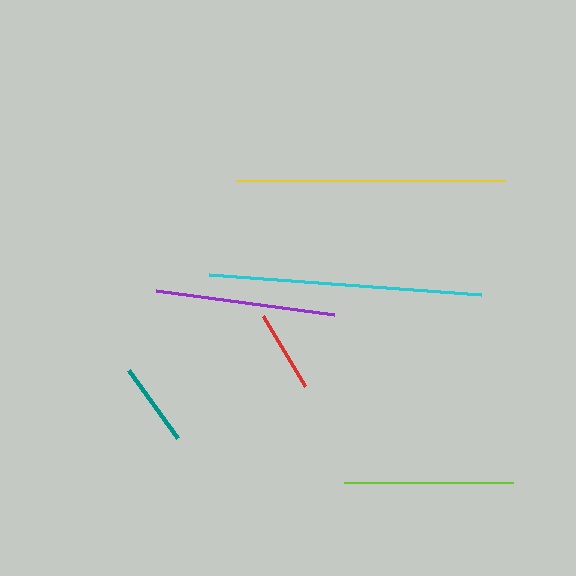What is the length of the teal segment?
The teal segment is approximately 84 pixels long.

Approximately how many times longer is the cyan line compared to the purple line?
The cyan line is approximately 1.5 times the length of the purple line.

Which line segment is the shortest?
The red line is the shortest at approximately 82 pixels.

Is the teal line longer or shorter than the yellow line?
The yellow line is longer than the teal line.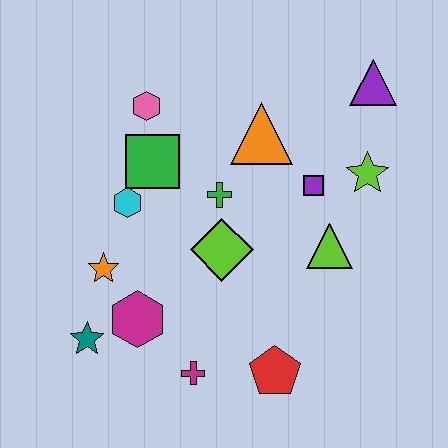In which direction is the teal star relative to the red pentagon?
The teal star is to the left of the red pentagon.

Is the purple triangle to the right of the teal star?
Yes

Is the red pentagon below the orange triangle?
Yes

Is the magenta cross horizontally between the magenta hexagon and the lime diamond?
Yes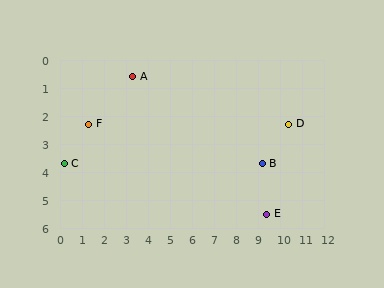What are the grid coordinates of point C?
Point C is at approximately (0.2, 3.7).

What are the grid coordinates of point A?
Point A is at approximately (3.3, 0.6).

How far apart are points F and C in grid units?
Points F and C are about 1.8 grid units apart.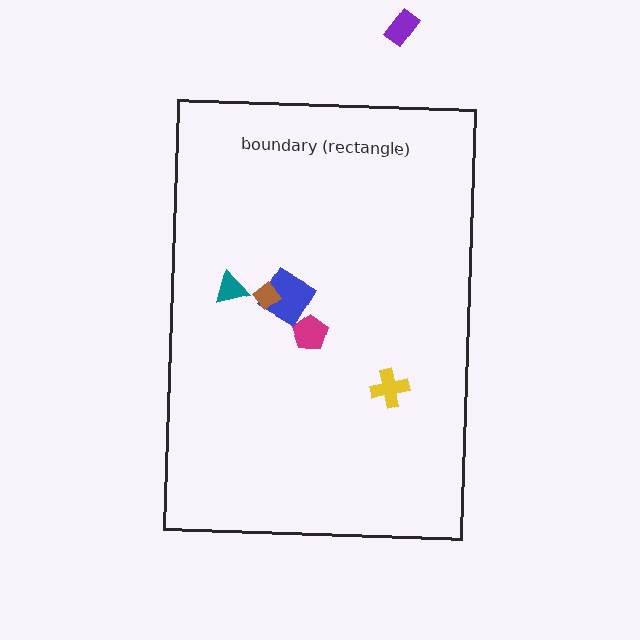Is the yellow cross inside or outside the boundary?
Inside.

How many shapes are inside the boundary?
5 inside, 1 outside.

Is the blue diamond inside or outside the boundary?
Inside.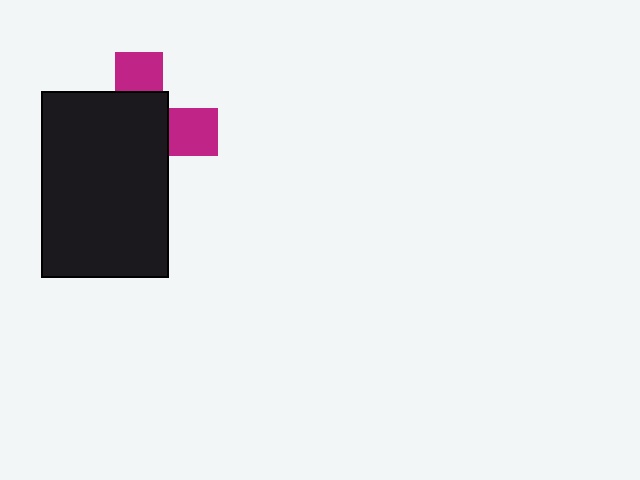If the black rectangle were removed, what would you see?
You would see the complete magenta cross.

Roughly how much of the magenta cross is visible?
A small part of it is visible (roughly 33%).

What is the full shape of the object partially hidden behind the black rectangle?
The partially hidden object is a magenta cross.